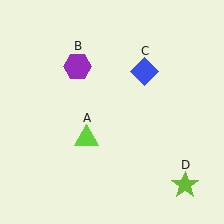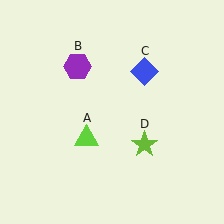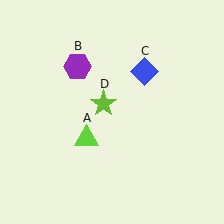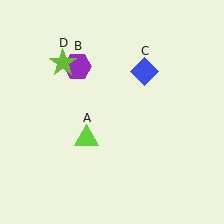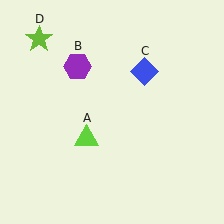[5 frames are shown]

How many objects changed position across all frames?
1 object changed position: lime star (object D).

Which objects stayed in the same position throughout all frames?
Lime triangle (object A) and purple hexagon (object B) and blue diamond (object C) remained stationary.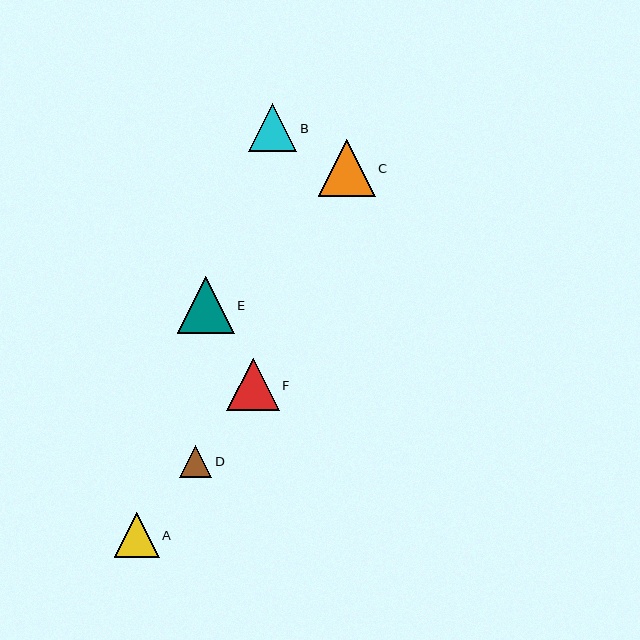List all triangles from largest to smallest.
From largest to smallest: E, C, F, B, A, D.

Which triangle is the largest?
Triangle E is the largest with a size of approximately 57 pixels.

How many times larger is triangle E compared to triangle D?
Triangle E is approximately 1.8 times the size of triangle D.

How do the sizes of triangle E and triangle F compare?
Triangle E and triangle F are approximately the same size.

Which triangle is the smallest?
Triangle D is the smallest with a size of approximately 32 pixels.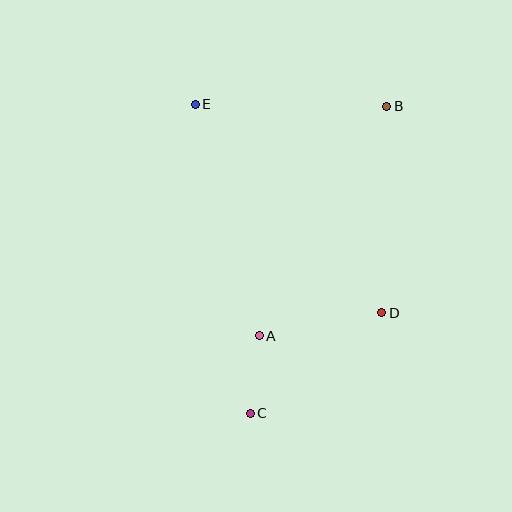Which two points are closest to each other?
Points A and C are closest to each other.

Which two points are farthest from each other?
Points B and C are farthest from each other.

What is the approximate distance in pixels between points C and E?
The distance between C and E is approximately 314 pixels.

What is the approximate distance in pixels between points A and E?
The distance between A and E is approximately 240 pixels.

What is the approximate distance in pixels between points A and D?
The distance between A and D is approximately 125 pixels.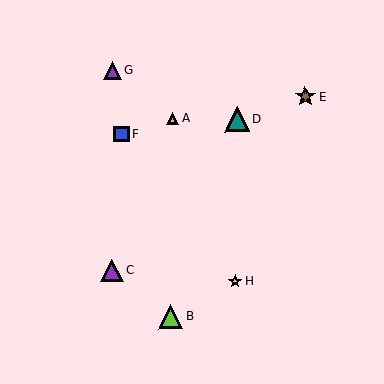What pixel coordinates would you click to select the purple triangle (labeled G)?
Click at (113, 71) to select the purple triangle G.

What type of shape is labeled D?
Shape D is a teal triangle.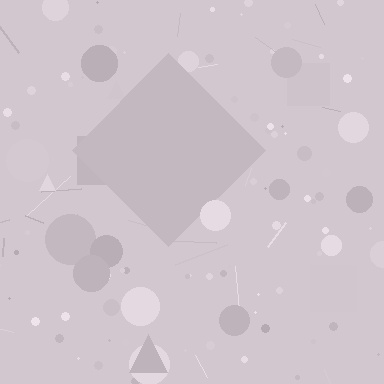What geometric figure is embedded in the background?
A diamond is embedded in the background.